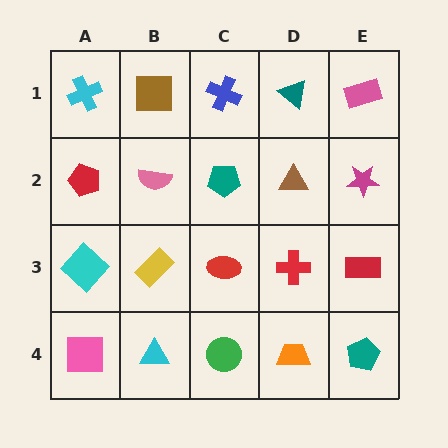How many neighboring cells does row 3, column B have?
4.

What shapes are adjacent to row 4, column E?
A red rectangle (row 3, column E), an orange trapezoid (row 4, column D).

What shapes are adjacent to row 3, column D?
A brown triangle (row 2, column D), an orange trapezoid (row 4, column D), a red ellipse (row 3, column C), a red rectangle (row 3, column E).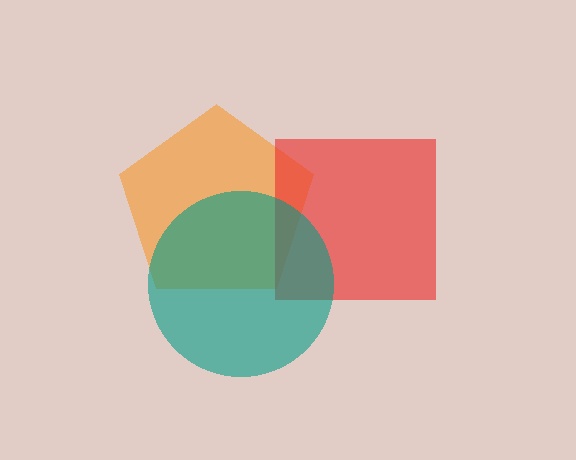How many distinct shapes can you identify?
There are 3 distinct shapes: an orange pentagon, a red square, a teal circle.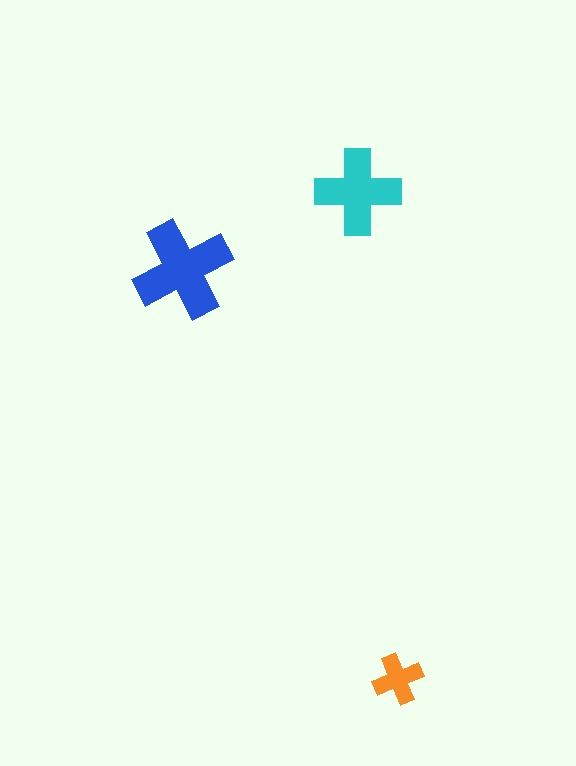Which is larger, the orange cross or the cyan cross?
The cyan one.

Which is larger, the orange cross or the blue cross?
The blue one.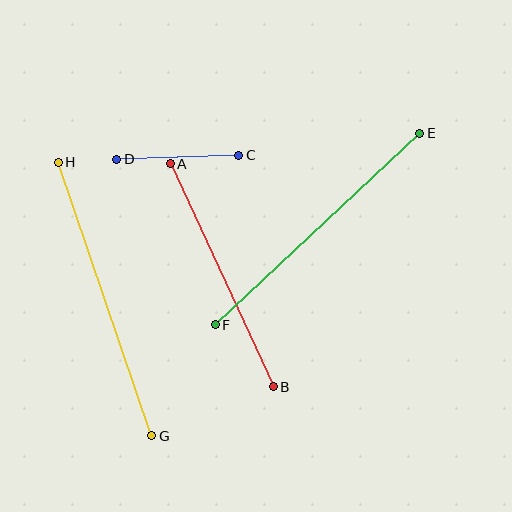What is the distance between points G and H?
The distance is approximately 289 pixels.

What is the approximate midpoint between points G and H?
The midpoint is at approximately (105, 299) pixels.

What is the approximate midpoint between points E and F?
The midpoint is at approximately (318, 229) pixels.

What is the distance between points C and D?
The distance is approximately 122 pixels.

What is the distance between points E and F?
The distance is approximately 280 pixels.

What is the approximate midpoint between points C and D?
The midpoint is at approximately (178, 157) pixels.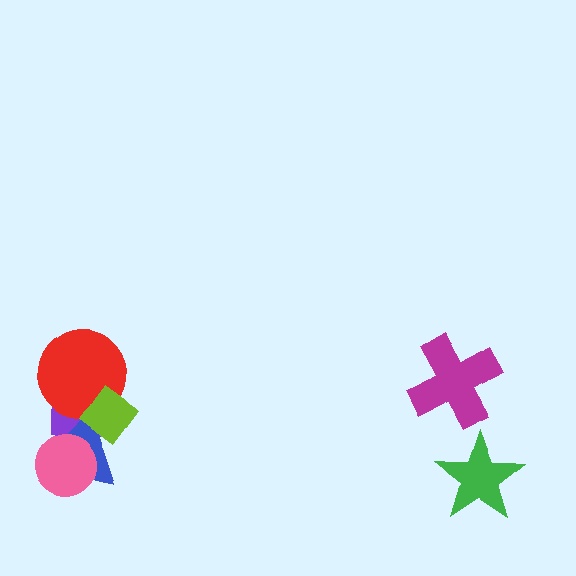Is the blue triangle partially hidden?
Yes, it is partially covered by another shape.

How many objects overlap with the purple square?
3 objects overlap with the purple square.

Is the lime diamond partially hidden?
No, no other shape covers it.